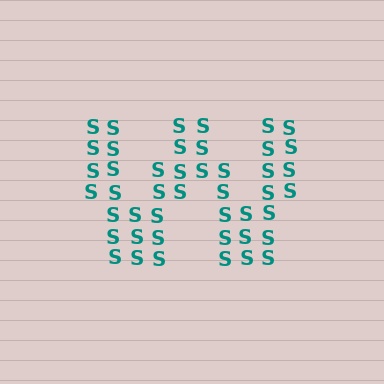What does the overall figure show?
The overall figure shows the letter W.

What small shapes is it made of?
It is made of small letter S's.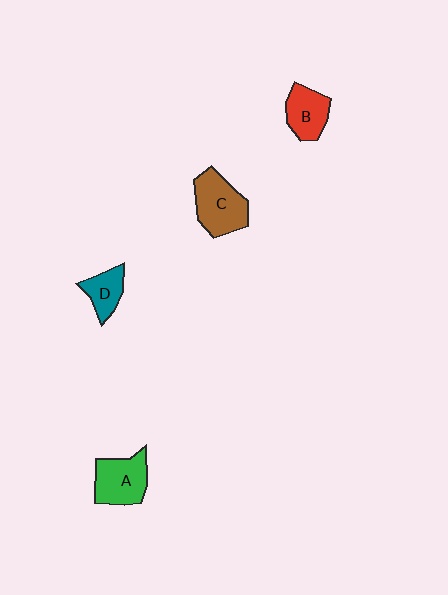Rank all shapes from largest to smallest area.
From largest to smallest: C (brown), A (green), B (red), D (teal).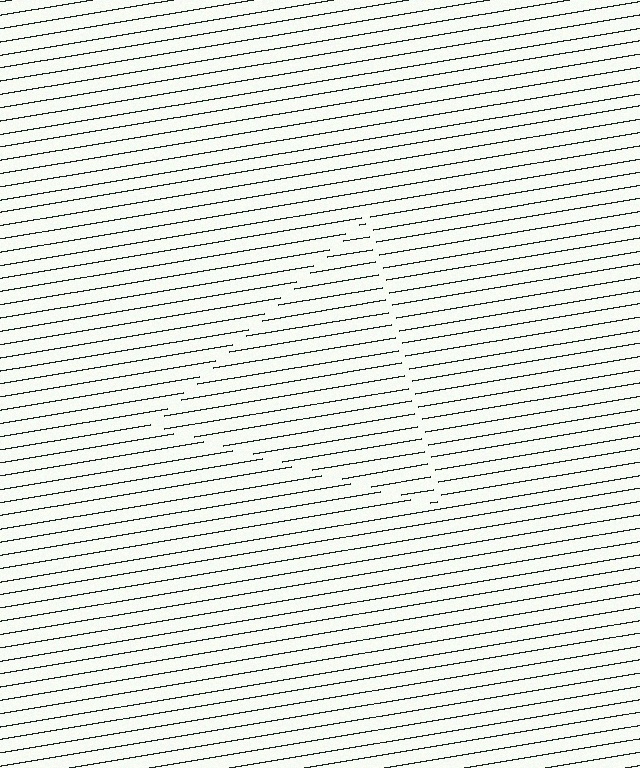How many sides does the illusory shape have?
3 sides — the line-ends trace a triangle.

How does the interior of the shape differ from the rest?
The interior of the shape contains the same grating, shifted by half a period — the contour is defined by the phase discontinuity where line-ends from the inner and outer gratings abut.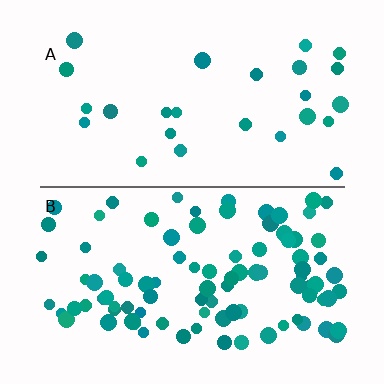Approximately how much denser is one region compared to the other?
Approximately 3.5× — region B over region A.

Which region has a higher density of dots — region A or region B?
B (the bottom).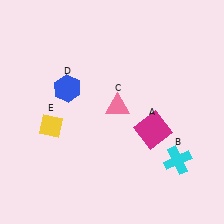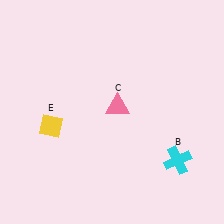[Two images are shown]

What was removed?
The magenta square (A), the blue hexagon (D) were removed in Image 2.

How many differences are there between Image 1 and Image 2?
There are 2 differences between the two images.